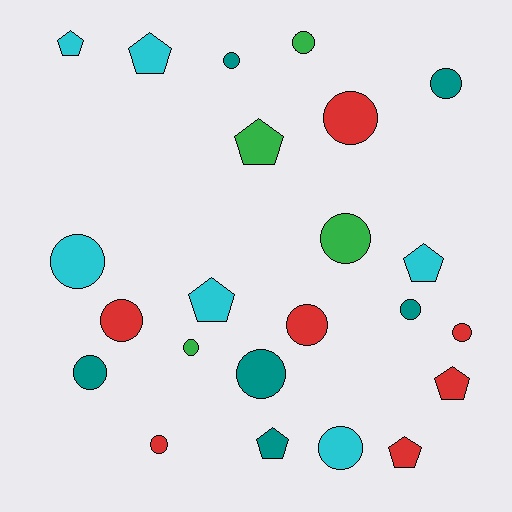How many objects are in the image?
There are 23 objects.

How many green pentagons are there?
There is 1 green pentagon.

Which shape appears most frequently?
Circle, with 15 objects.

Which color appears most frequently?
Red, with 7 objects.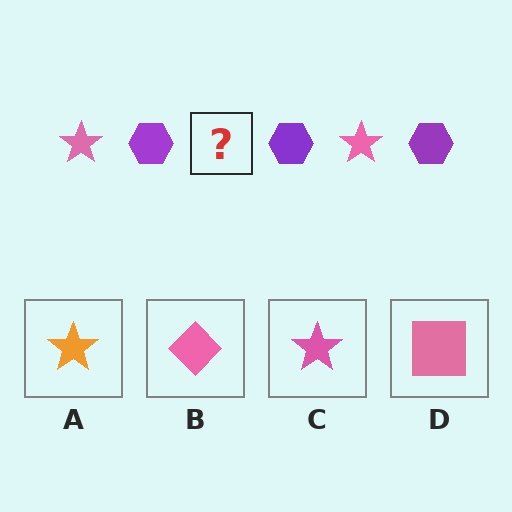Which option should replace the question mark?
Option C.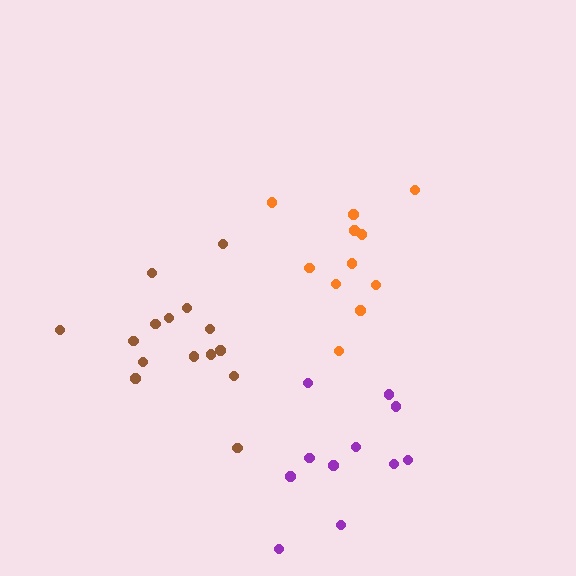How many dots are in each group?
Group 1: 15 dots, Group 2: 11 dots, Group 3: 11 dots (37 total).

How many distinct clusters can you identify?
There are 3 distinct clusters.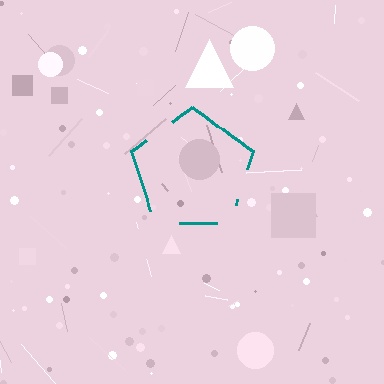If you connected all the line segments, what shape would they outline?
They would outline a pentagon.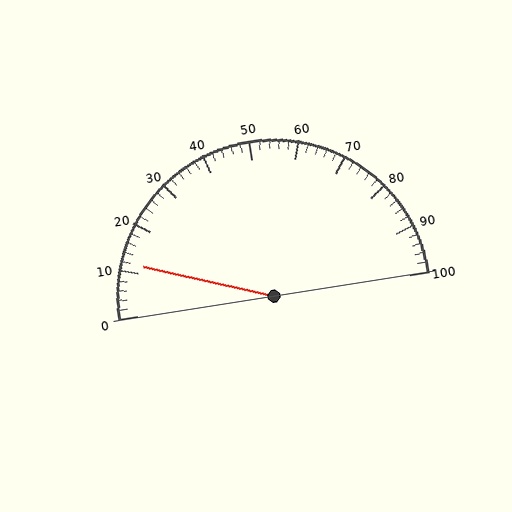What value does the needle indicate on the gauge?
The needle indicates approximately 12.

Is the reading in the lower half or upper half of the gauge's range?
The reading is in the lower half of the range (0 to 100).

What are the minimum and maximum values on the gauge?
The gauge ranges from 0 to 100.